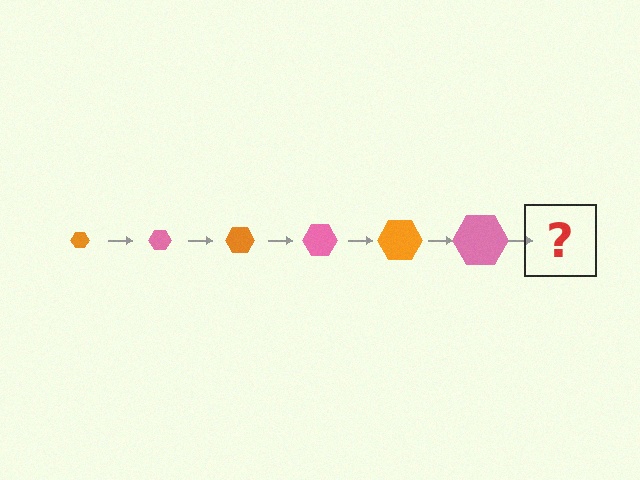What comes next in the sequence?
The next element should be an orange hexagon, larger than the previous one.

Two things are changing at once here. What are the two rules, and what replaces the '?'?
The two rules are that the hexagon grows larger each step and the color cycles through orange and pink. The '?' should be an orange hexagon, larger than the previous one.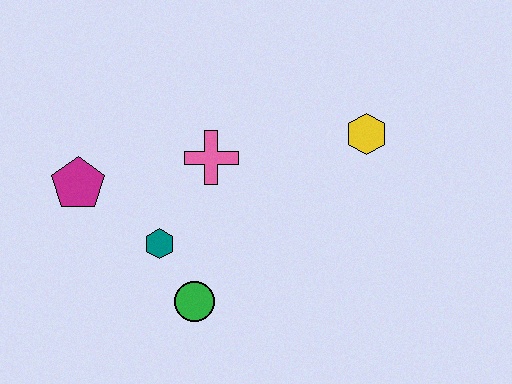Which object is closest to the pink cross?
The teal hexagon is closest to the pink cross.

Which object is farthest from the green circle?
The yellow hexagon is farthest from the green circle.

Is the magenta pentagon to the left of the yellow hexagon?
Yes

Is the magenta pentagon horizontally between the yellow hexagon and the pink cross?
No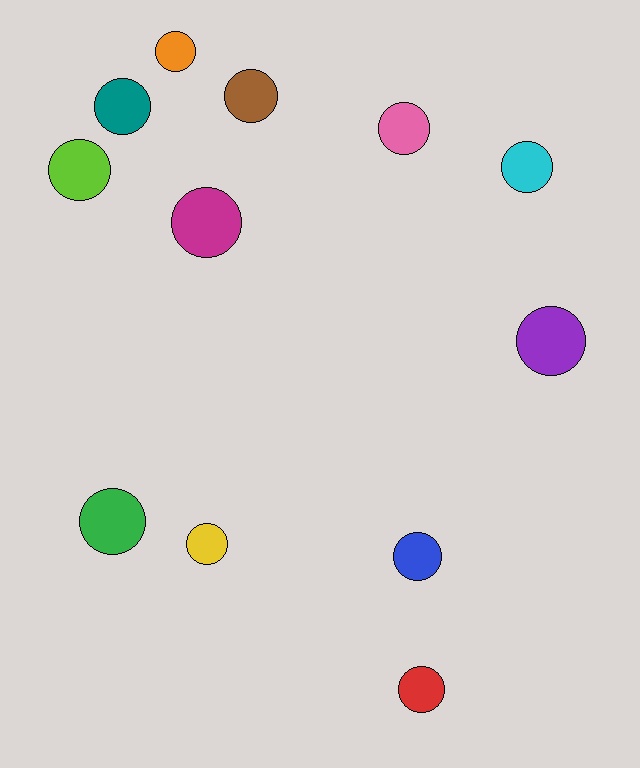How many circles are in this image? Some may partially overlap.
There are 12 circles.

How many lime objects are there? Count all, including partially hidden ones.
There is 1 lime object.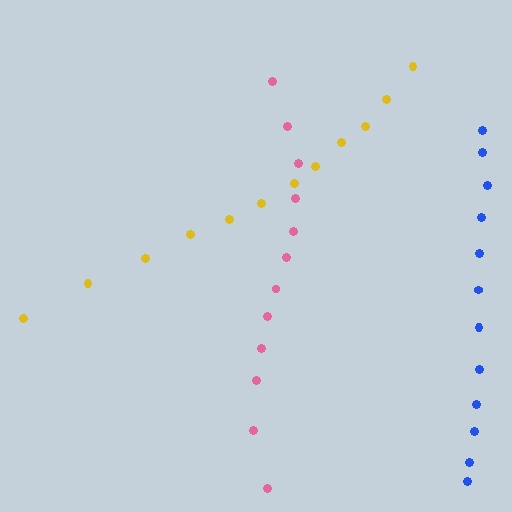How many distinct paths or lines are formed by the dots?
There are 3 distinct paths.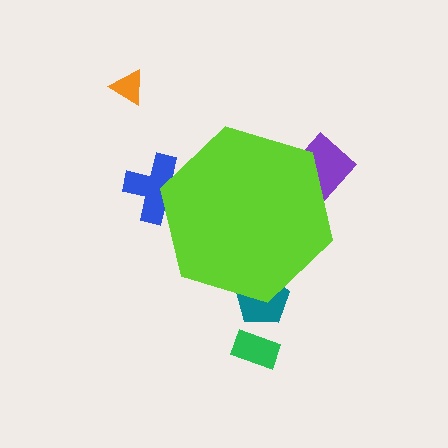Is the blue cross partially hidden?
Yes, the blue cross is partially hidden behind the lime hexagon.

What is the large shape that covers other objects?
A lime hexagon.